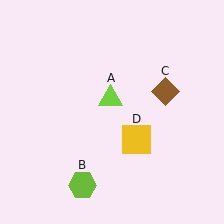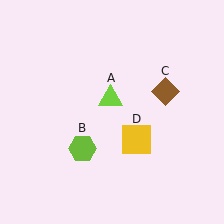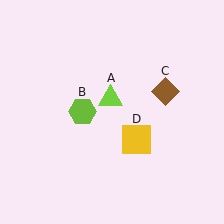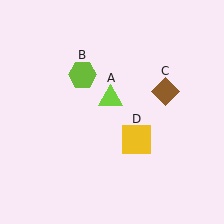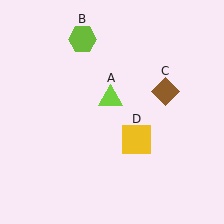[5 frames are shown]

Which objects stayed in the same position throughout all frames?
Lime triangle (object A) and brown diamond (object C) and yellow square (object D) remained stationary.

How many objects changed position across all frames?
1 object changed position: lime hexagon (object B).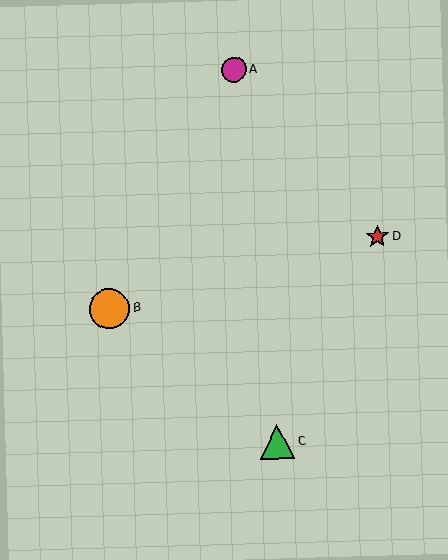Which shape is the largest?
The orange circle (labeled B) is the largest.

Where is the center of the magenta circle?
The center of the magenta circle is at (234, 70).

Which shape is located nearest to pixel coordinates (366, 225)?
The red star (labeled D) at (377, 236) is nearest to that location.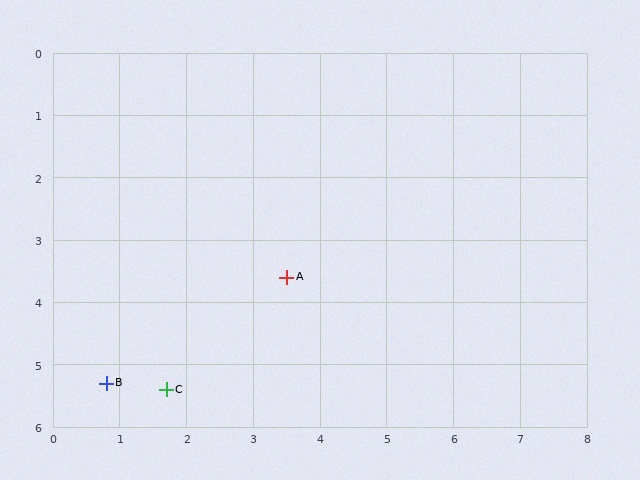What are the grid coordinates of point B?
Point B is at approximately (0.8, 5.3).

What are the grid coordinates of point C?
Point C is at approximately (1.7, 5.4).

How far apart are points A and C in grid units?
Points A and C are about 2.5 grid units apart.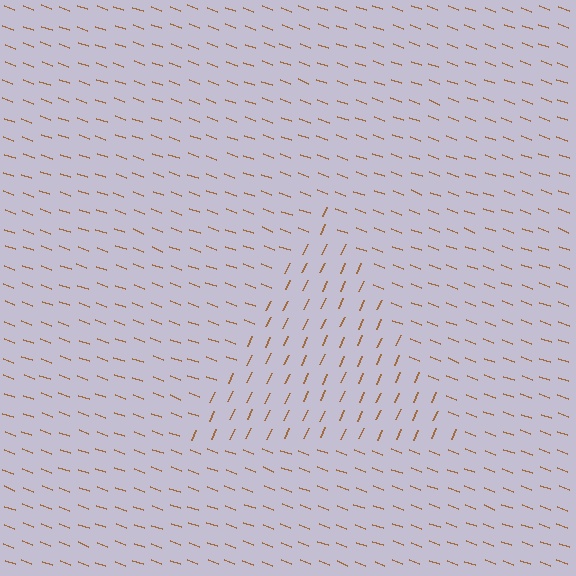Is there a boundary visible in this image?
Yes, there is a texture boundary formed by a change in line orientation.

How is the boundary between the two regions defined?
The boundary is defined purely by a change in line orientation (approximately 85 degrees difference). All lines are the same color and thickness.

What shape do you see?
I see a triangle.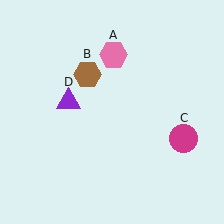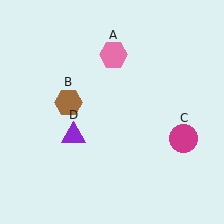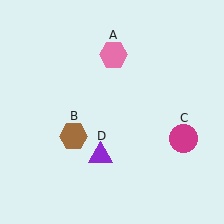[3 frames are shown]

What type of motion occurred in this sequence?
The brown hexagon (object B), purple triangle (object D) rotated counterclockwise around the center of the scene.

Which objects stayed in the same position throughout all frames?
Pink hexagon (object A) and magenta circle (object C) remained stationary.